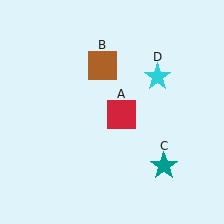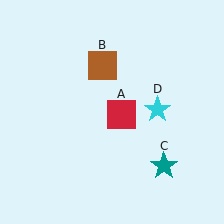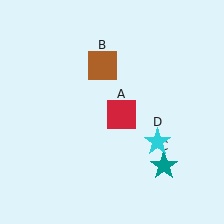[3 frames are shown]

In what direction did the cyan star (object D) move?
The cyan star (object D) moved down.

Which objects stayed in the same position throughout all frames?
Red square (object A) and brown square (object B) and teal star (object C) remained stationary.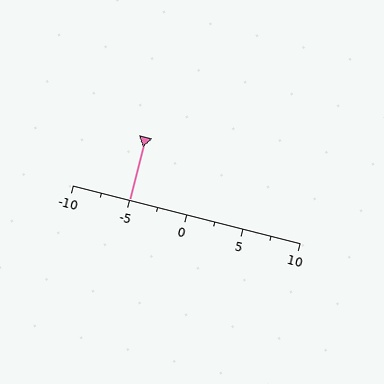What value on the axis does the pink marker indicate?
The marker indicates approximately -5.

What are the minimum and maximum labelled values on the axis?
The axis runs from -10 to 10.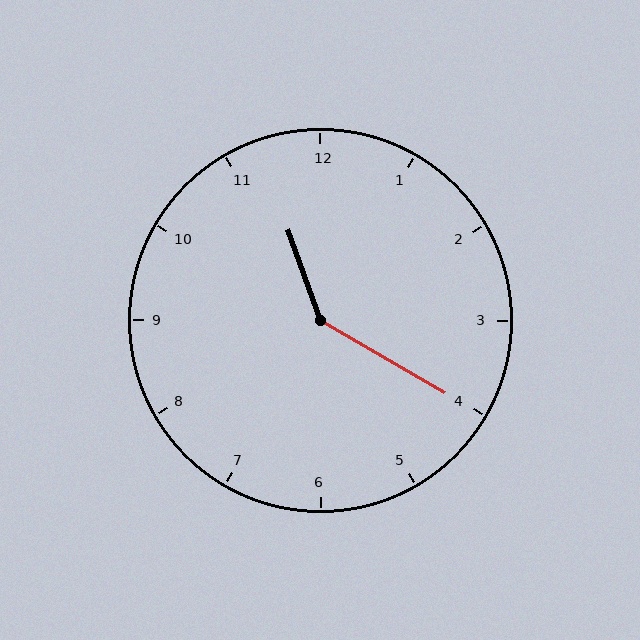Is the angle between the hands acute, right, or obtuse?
It is obtuse.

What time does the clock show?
11:20.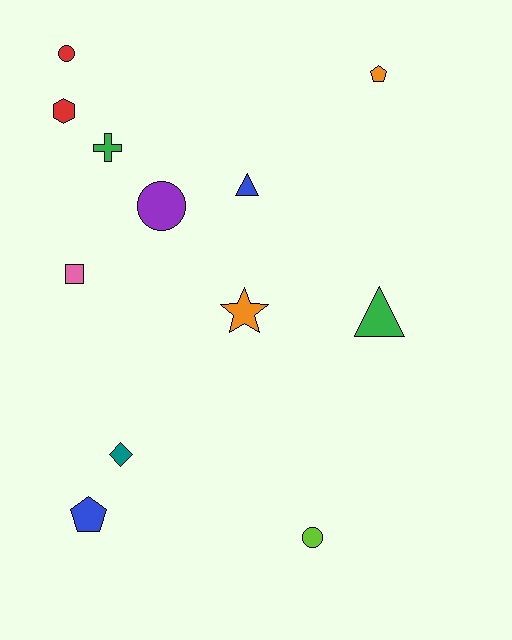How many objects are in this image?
There are 12 objects.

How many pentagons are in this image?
There are 2 pentagons.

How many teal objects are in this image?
There is 1 teal object.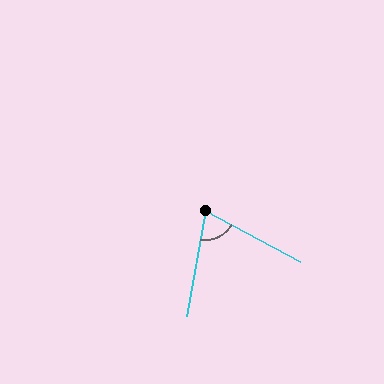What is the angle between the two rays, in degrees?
Approximately 72 degrees.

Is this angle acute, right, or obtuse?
It is acute.